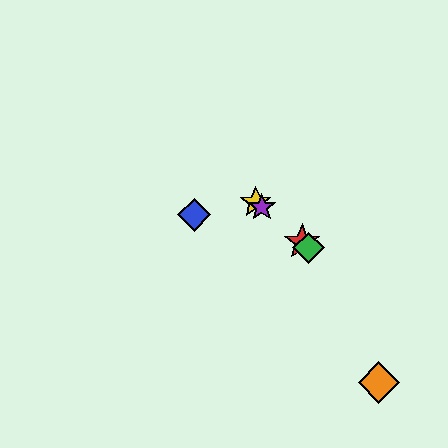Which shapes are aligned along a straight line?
The red star, the green diamond, the yellow star, the purple star are aligned along a straight line.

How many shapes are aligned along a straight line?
4 shapes (the red star, the green diamond, the yellow star, the purple star) are aligned along a straight line.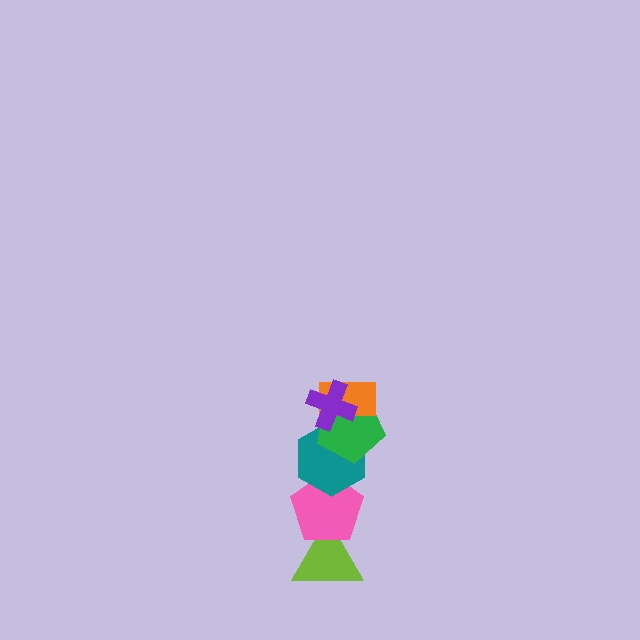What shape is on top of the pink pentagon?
The teal hexagon is on top of the pink pentagon.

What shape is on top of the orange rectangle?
The purple cross is on top of the orange rectangle.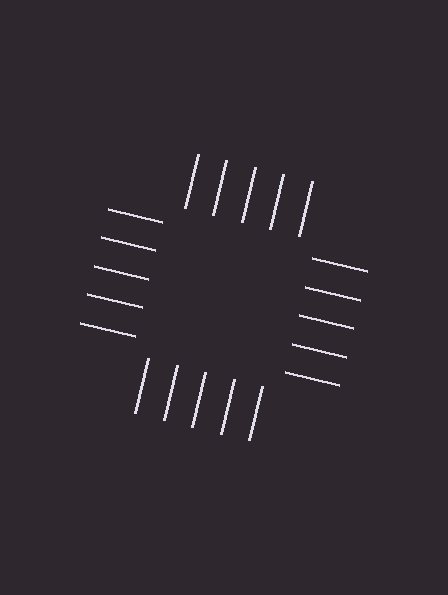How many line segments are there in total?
20 — 5 along each of the 4 edges.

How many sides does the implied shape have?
4 sides — the line-ends trace a square.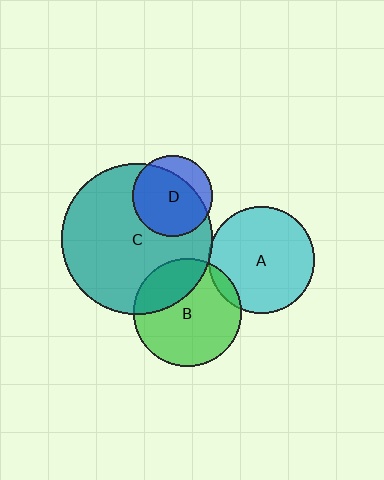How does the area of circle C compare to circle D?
Approximately 3.5 times.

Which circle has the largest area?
Circle C (teal).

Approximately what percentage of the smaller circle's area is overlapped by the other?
Approximately 75%.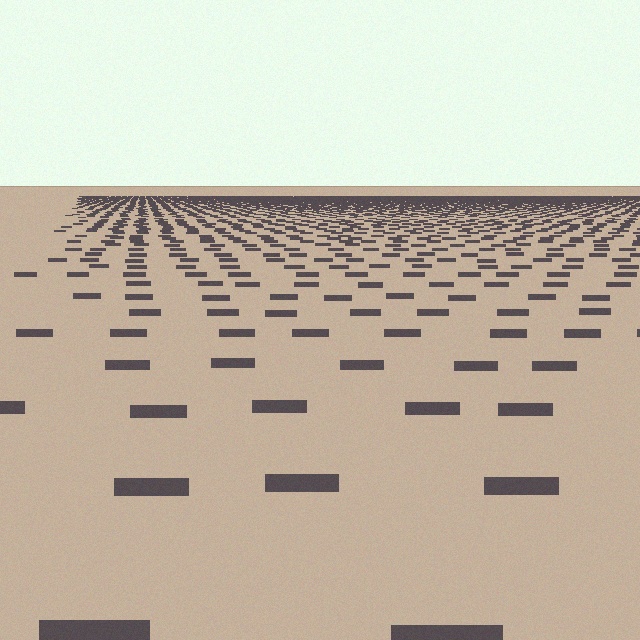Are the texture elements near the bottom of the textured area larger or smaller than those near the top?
Larger. Near the bottom, elements are closer to the viewer and appear at a bigger on-screen size.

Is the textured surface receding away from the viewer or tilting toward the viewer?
The surface is receding away from the viewer. Texture elements get smaller and denser toward the top.